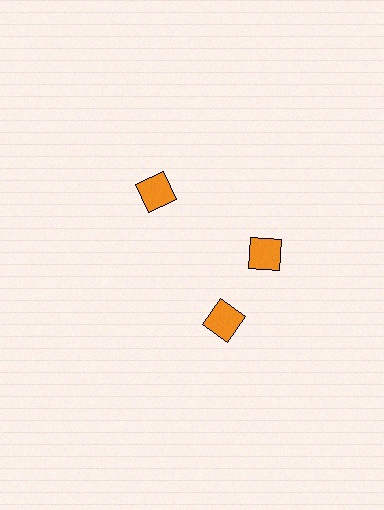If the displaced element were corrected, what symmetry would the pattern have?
It would have 3-fold rotational symmetry — the pattern would map onto itself every 120 degrees.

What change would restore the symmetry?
The symmetry would be restored by rotating it back into even spacing with its neighbors so that all 3 diamonds sit at equal angles and equal distance from the center.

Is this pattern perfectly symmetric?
No. The 3 orange diamonds are arranged in a ring, but one element near the 7 o'clock position is rotated out of alignment along the ring, breaking the 3-fold rotational symmetry.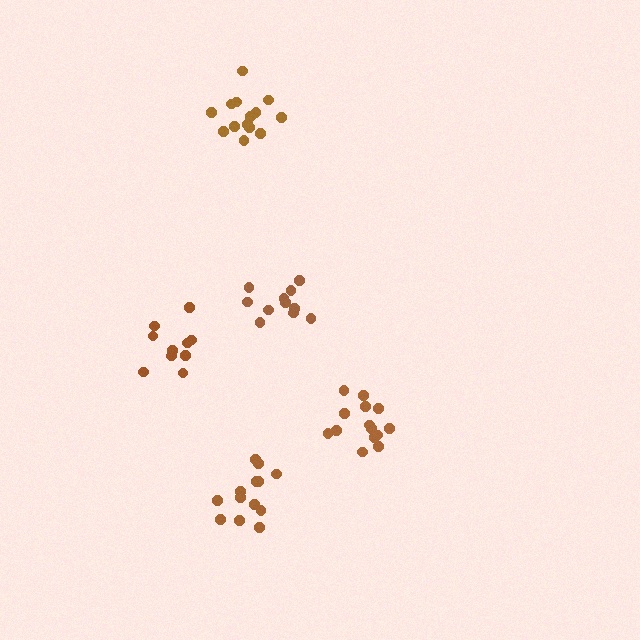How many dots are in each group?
Group 1: 10 dots, Group 2: 11 dots, Group 3: 13 dots, Group 4: 14 dots, Group 5: 14 dots (62 total).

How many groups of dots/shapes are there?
There are 5 groups.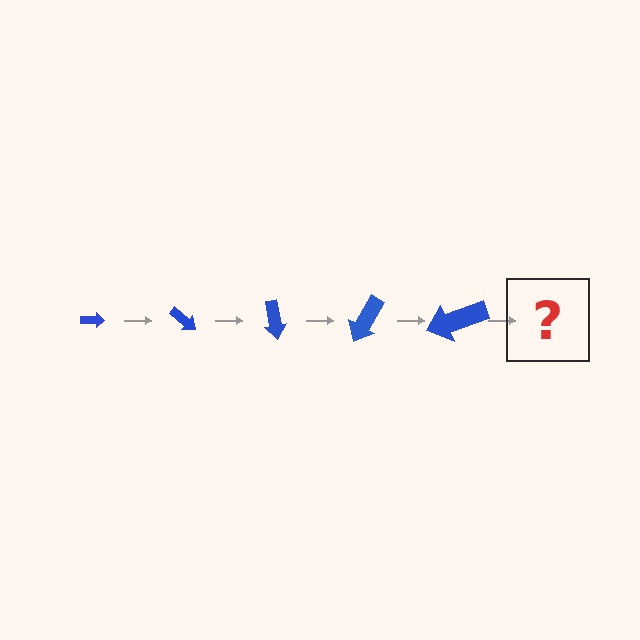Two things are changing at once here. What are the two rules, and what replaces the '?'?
The two rules are that the arrow grows larger each step and it rotates 40 degrees each step. The '?' should be an arrow, larger than the previous one and rotated 200 degrees from the start.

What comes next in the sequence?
The next element should be an arrow, larger than the previous one and rotated 200 degrees from the start.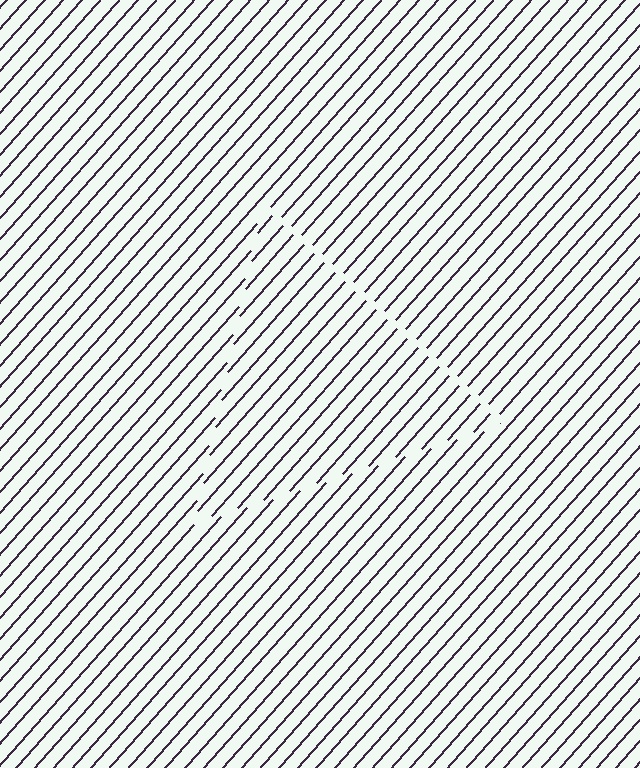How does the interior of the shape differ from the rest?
The interior of the shape contains the same grating, shifted by half a period — the contour is defined by the phase discontinuity where line-ends from the inner and outer gratings abut.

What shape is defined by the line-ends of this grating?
An illusory triangle. The interior of the shape contains the same grating, shifted by half a period — the contour is defined by the phase discontinuity where line-ends from the inner and outer gratings abut.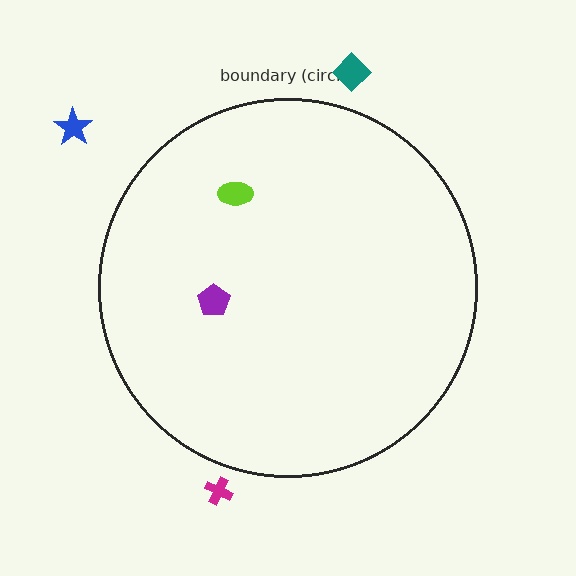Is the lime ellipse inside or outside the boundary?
Inside.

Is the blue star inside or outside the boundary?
Outside.